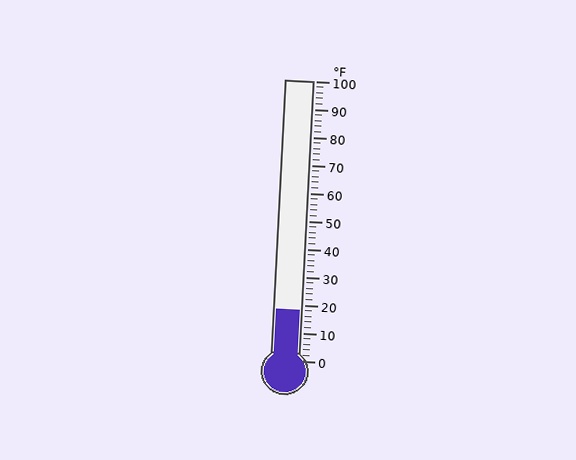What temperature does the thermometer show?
The thermometer shows approximately 18°F.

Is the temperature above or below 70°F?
The temperature is below 70°F.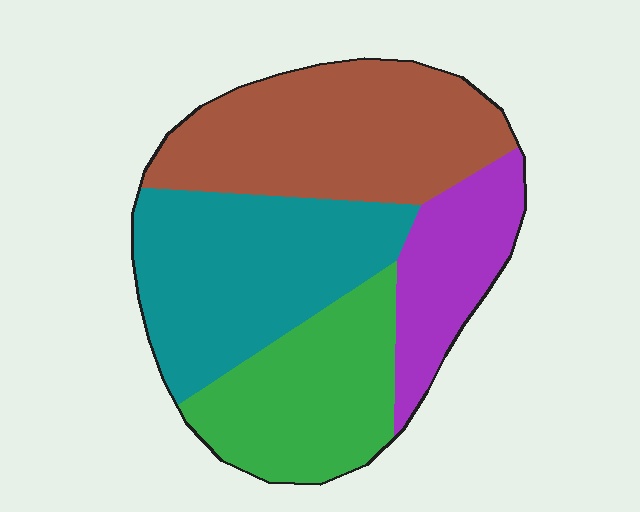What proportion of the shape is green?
Green takes up between a sixth and a third of the shape.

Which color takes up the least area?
Purple, at roughly 15%.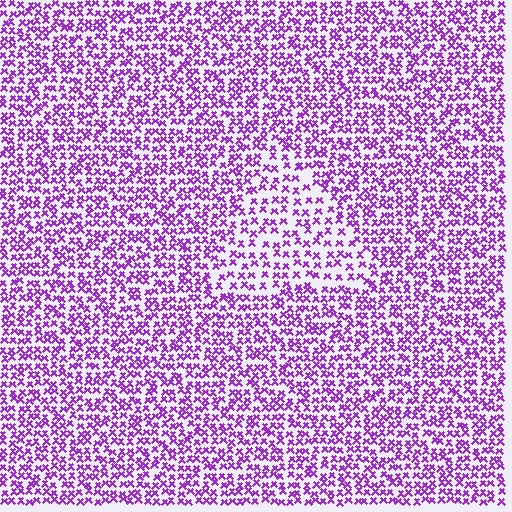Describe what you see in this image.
The image contains small purple elements arranged at two different densities. A triangle-shaped region is visible where the elements are less densely packed than the surrounding area.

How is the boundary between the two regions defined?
The boundary is defined by a change in element density (approximately 1.6x ratio). All elements are the same color, size, and shape.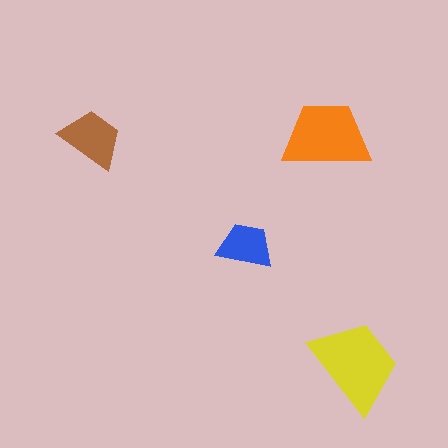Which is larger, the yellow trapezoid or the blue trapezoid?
The yellow one.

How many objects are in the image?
There are 4 objects in the image.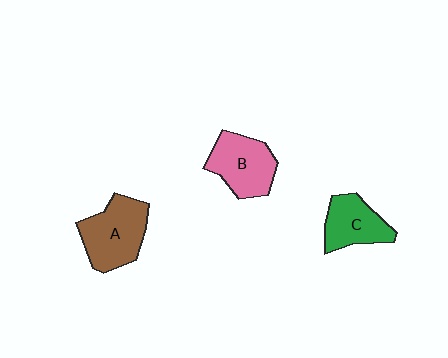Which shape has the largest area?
Shape A (brown).